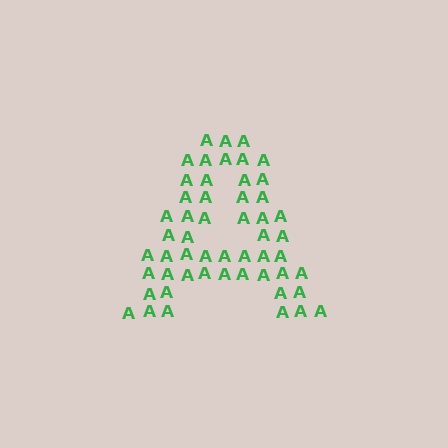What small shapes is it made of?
It is made of small letter A's.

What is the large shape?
The large shape is the letter A.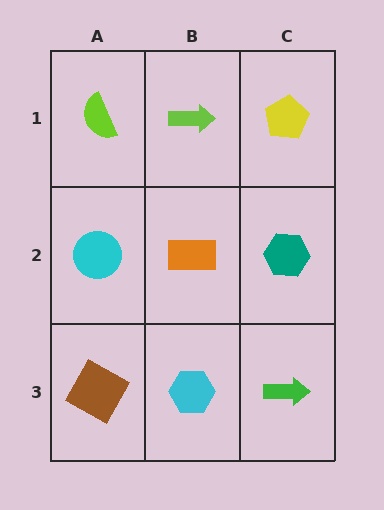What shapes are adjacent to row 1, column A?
A cyan circle (row 2, column A), a lime arrow (row 1, column B).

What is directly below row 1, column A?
A cyan circle.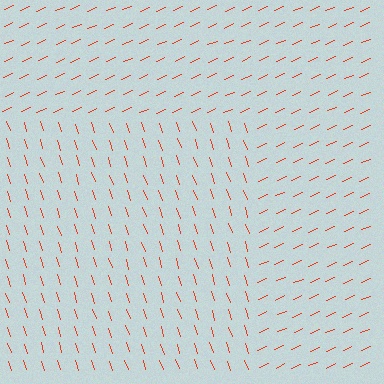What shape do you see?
I see a rectangle.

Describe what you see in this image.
The image is filled with small red line segments. A rectangle region in the image has lines oriented differently from the surrounding lines, creating a visible texture boundary.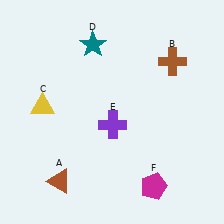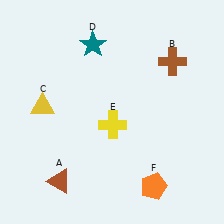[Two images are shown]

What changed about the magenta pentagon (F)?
In Image 1, F is magenta. In Image 2, it changed to orange.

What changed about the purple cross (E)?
In Image 1, E is purple. In Image 2, it changed to yellow.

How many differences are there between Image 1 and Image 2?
There are 2 differences between the two images.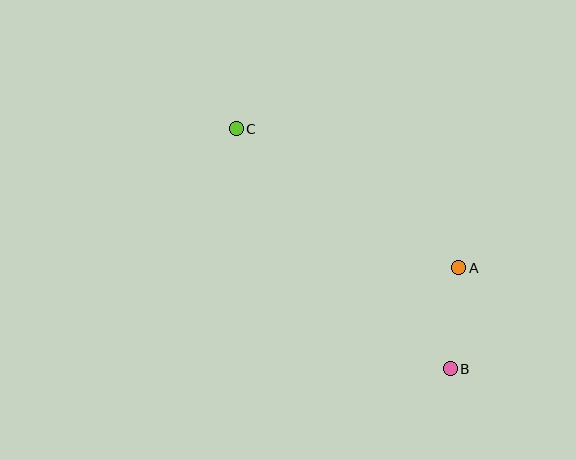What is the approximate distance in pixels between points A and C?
The distance between A and C is approximately 263 pixels.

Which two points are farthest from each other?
Points B and C are farthest from each other.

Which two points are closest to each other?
Points A and B are closest to each other.